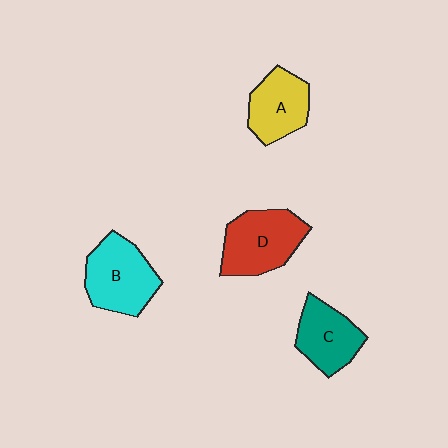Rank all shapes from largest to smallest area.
From largest to smallest: D (red), B (cyan), A (yellow), C (teal).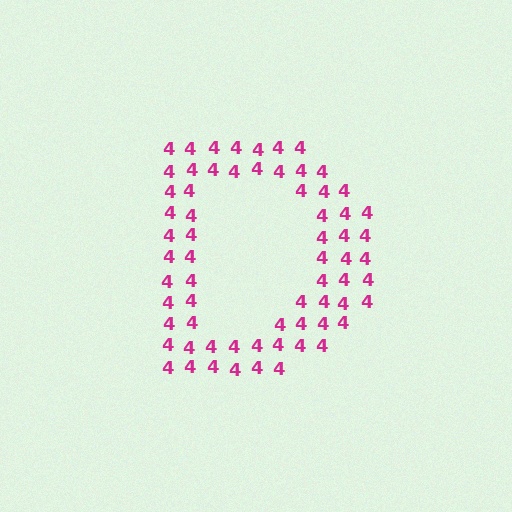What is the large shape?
The large shape is the letter D.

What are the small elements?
The small elements are digit 4's.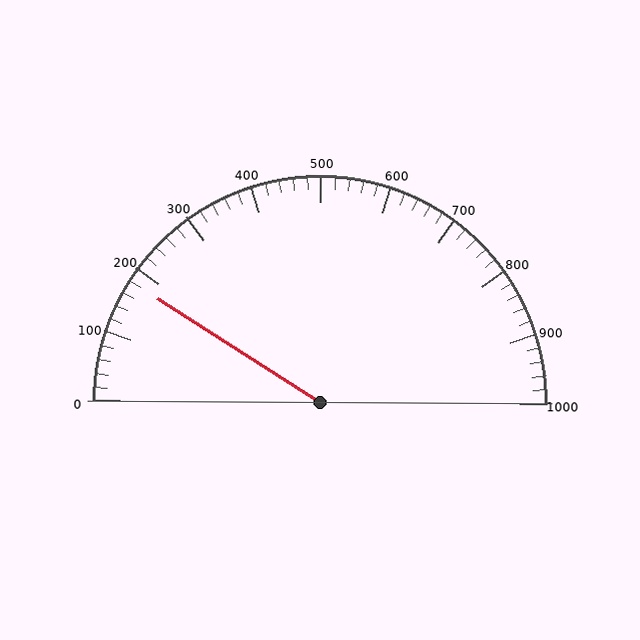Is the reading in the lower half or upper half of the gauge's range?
The reading is in the lower half of the range (0 to 1000).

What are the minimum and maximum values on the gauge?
The gauge ranges from 0 to 1000.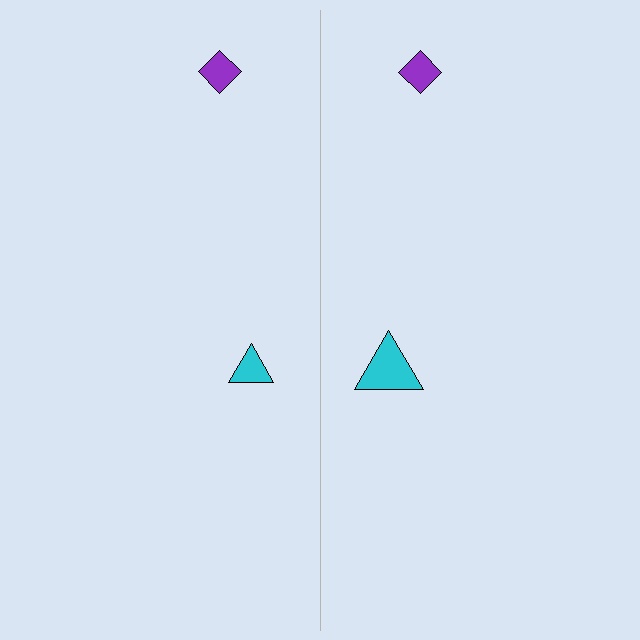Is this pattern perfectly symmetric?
No, the pattern is not perfectly symmetric. The cyan triangle on the right side has a different size than its mirror counterpart.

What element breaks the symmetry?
The cyan triangle on the right side has a different size than its mirror counterpart.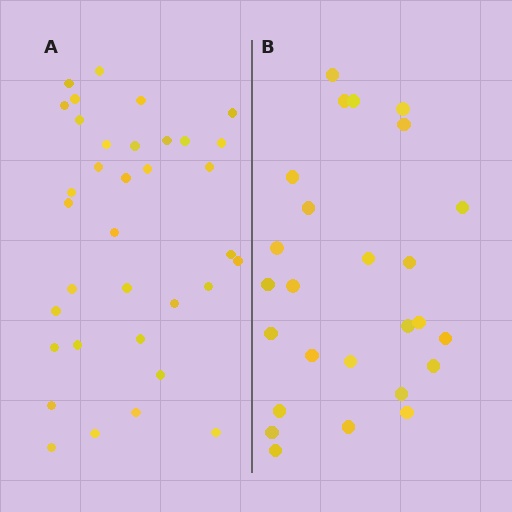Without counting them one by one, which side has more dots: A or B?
Region A (the left region) has more dots.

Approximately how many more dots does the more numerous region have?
Region A has roughly 8 or so more dots than region B.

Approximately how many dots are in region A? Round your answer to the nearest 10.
About 40 dots. (The exact count is 35, which rounds to 40.)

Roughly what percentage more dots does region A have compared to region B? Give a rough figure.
About 35% more.